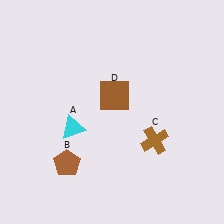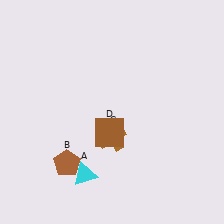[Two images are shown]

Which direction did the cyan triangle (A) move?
The cyan triangle (A) moved down.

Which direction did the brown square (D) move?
The brown square (D) moved down.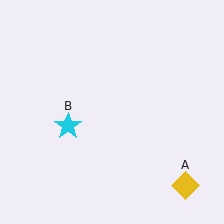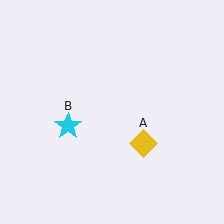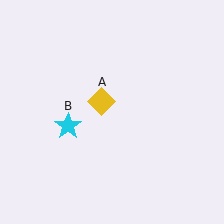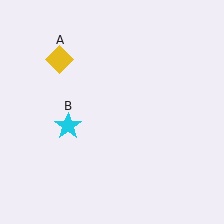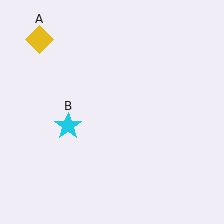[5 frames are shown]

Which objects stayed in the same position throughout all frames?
Cyan star (object B) remained stationary.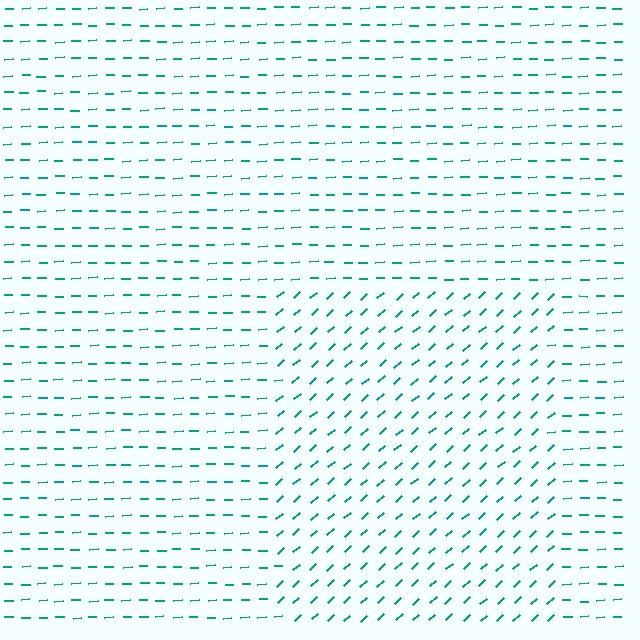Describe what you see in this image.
The image is filled with small teal line segments. A rectangle region in the image has lines oriented differently from the surrounding lines, creating a visible texture boundary.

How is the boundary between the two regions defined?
The boundary is defined purely by a change in line orientation (approximately 39 degrees difference). All lines are the same color and thickness.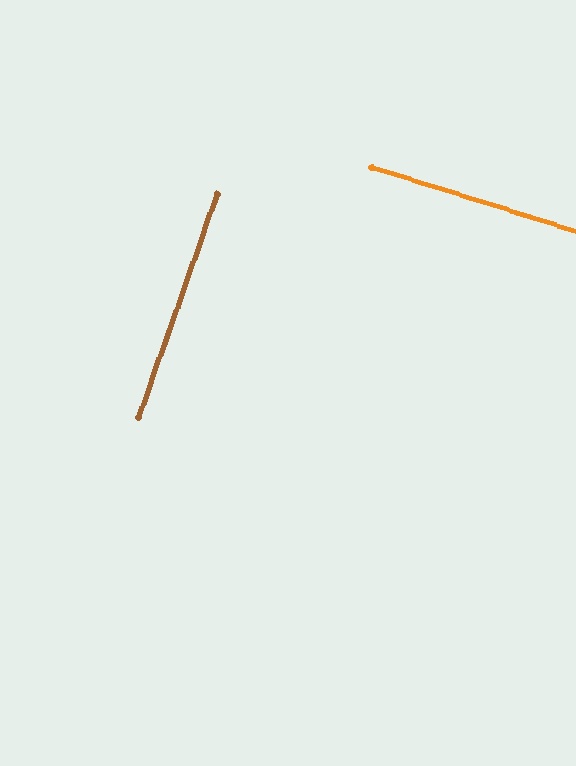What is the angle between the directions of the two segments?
Approximately 88 degrees.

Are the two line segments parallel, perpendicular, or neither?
Perpendicular — they meet at approximately 88°.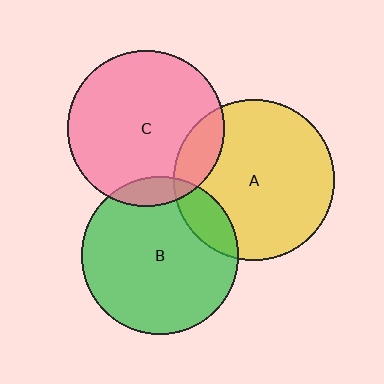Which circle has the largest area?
Circle A (yellow).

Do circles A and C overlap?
Yes.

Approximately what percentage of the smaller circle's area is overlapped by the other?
Approximately 15%.